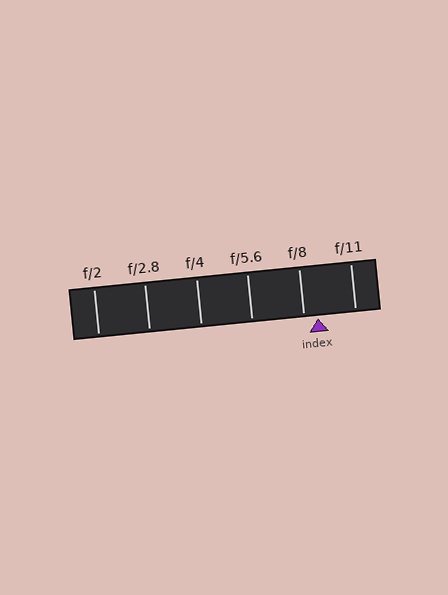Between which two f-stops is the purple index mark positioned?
The index mark is between f/8 and f/11.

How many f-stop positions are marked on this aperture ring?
There are 6 f-stop positions marked.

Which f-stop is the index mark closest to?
The index mark is closest to f/8.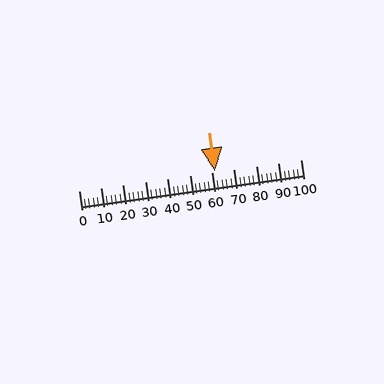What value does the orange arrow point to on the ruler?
The orange arrow points to approximately 61.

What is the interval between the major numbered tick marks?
The major tick marks are spaced 10 units apart.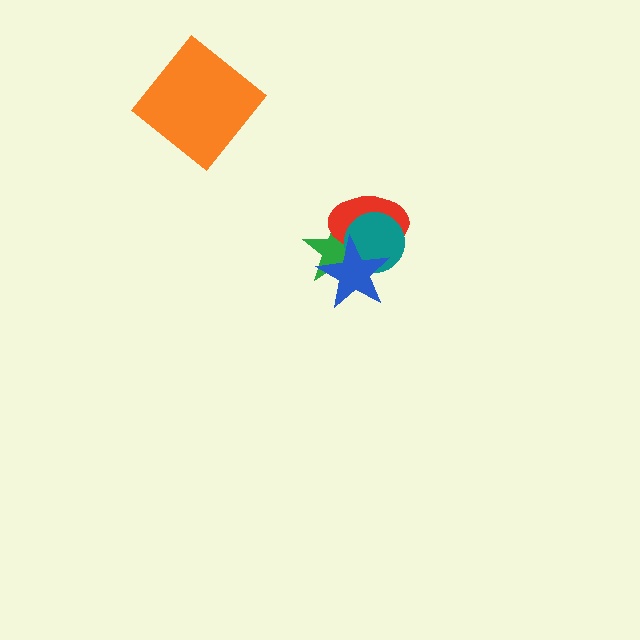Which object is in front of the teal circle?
The blue star is in front of the teal circle.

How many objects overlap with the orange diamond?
0 objects overlap with the orange diamond.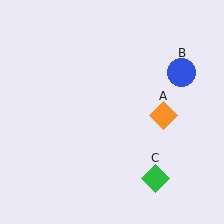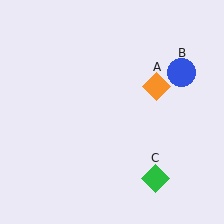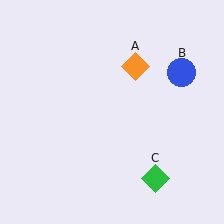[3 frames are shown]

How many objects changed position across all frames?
1 object changed position: orange diamond (object A).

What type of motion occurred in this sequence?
The orange diamond (object A) rotated counterclockwise around the center of the scene.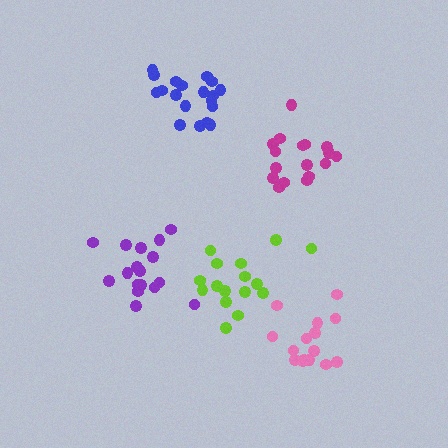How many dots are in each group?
Group 1: 17 dots, Group 2: 16 dots, Group 3: 19 dots, Group 4: 17 dots, Group 5: 15 dots (84 total).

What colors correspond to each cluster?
The clusters are colored: purple, lime, blue, magenta, pink.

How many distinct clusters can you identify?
There are 5 distinct clusters.